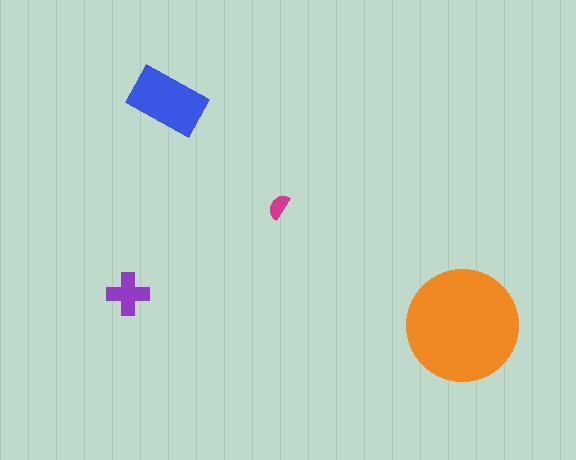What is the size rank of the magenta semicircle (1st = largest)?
4th.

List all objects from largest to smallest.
The orange circle, the blue rectangle, the purple cross, the magenta semicircle.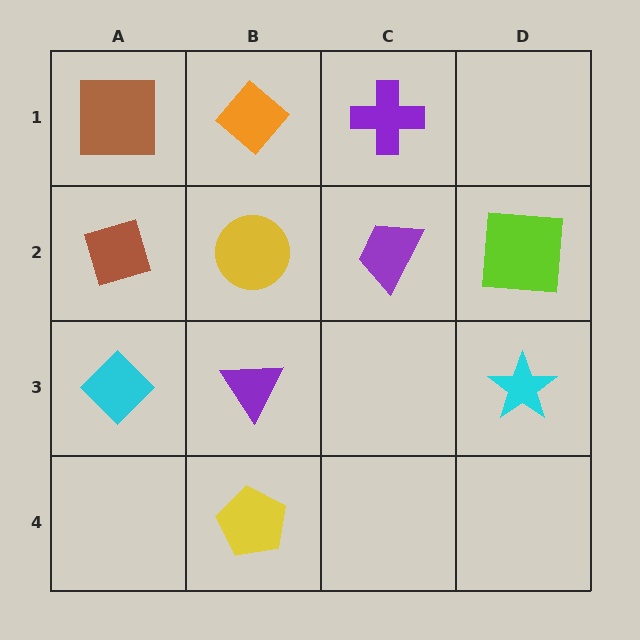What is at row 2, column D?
A lime square.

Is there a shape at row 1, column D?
No, that cell is empty.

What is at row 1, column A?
A brown square.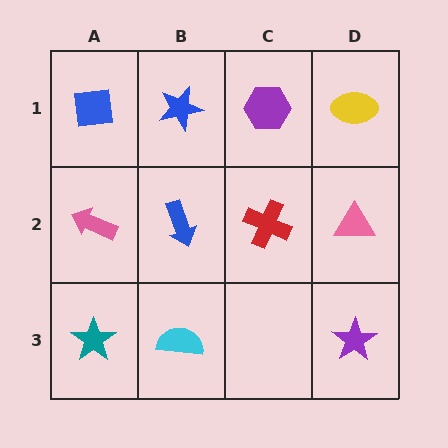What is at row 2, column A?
A pink arrow.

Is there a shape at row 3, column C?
No, that cell is empty.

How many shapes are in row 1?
4 shapes.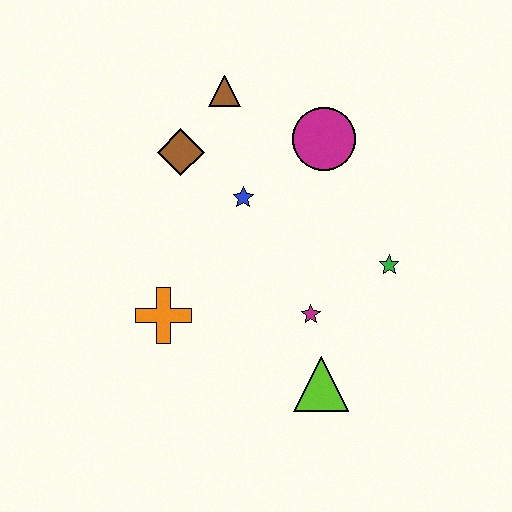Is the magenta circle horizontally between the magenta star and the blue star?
No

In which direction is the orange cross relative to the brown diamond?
The orange cross is below the brown diamond.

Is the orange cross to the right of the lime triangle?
No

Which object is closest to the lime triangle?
The magenta star is closest to the lime triangle.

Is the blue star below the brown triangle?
Yes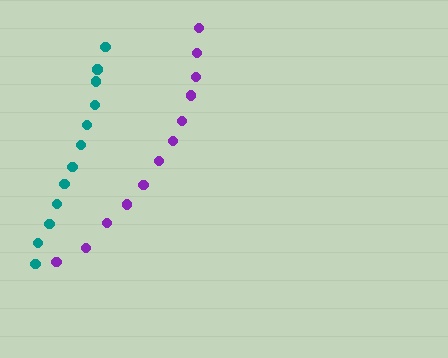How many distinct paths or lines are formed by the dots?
There are 2 distinct paths.